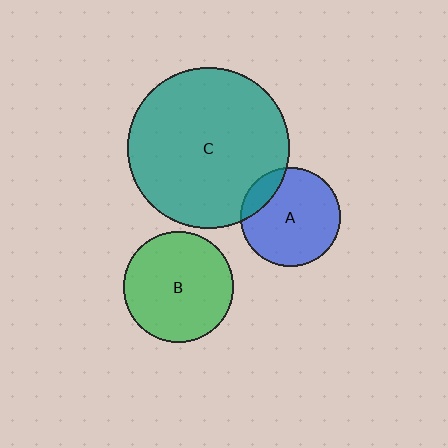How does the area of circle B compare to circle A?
Approximately 1.2 times.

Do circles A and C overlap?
Yes.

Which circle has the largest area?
Circle C (teal).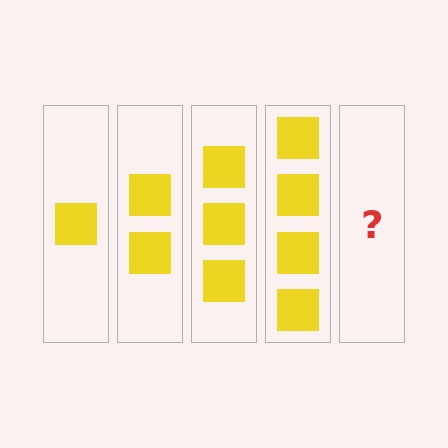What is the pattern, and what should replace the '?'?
The pattern is that each step adds one more square. The '?' should be 5 squares.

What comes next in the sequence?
The next element should be 5 squares.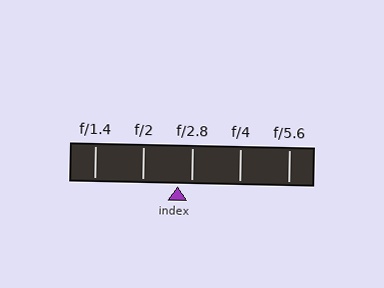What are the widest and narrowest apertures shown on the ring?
The widest aperture shown is f/1.4 and the narrowest is f/5.6.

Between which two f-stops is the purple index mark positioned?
The index mark is between f/2 and f/2.8.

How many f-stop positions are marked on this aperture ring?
There are 5 f-stop positions marked.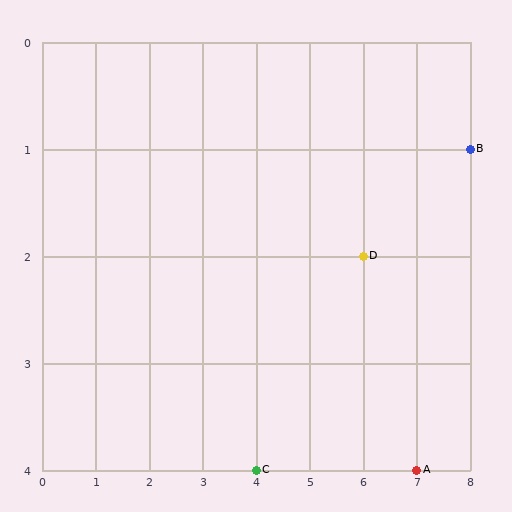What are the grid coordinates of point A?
Point A is at grid coordinates (7, 4).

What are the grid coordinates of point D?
Point D is at grid coordinates (6, 2).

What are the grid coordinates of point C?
Point C is at grid coordinates (4, 4).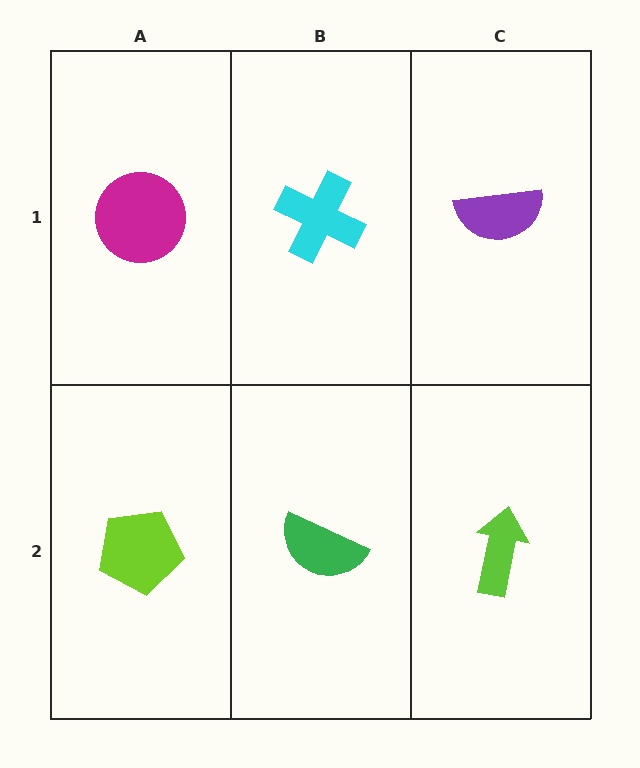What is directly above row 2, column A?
A magenta circle.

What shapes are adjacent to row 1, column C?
A lime arrow (row 2, column C), a cyan cross (row 1, column B).